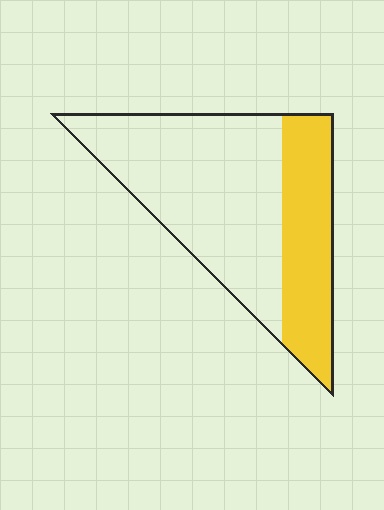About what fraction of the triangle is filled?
About one third (1/3).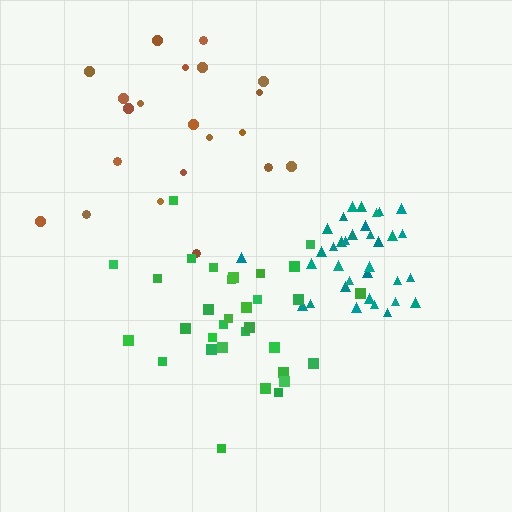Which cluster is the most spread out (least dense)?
Brown.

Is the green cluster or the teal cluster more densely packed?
Teal.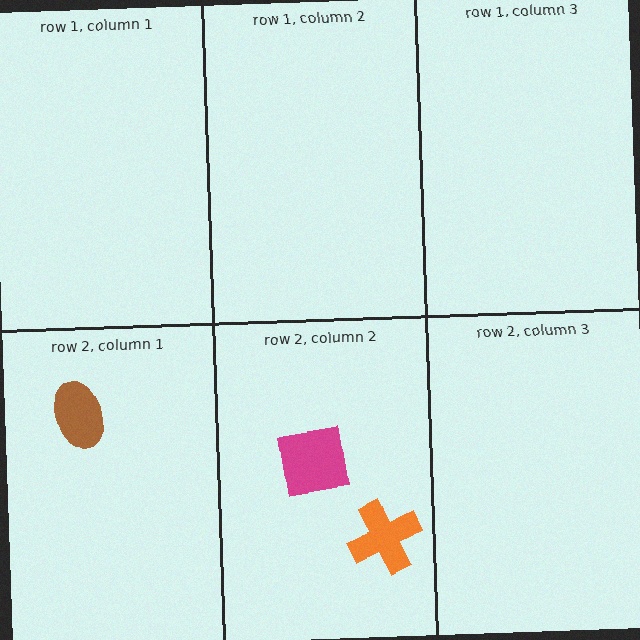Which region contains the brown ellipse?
The row 2, column 1 region.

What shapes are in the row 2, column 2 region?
The orange cross, the magenta square.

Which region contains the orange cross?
The row 2, column 2 region.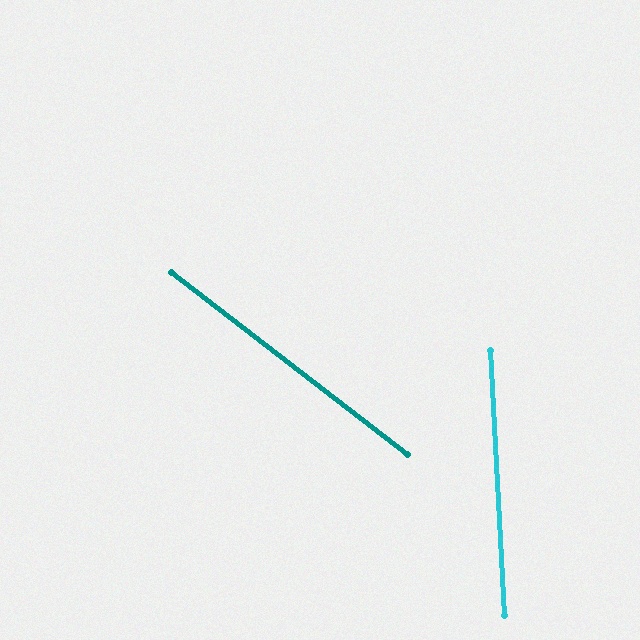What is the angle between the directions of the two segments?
Approximately 49 degrees.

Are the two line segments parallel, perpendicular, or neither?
Neither parallel nor perpendicular — they differ by about 49°.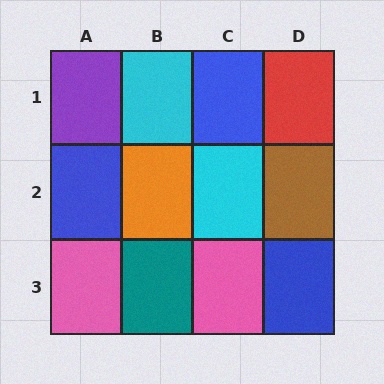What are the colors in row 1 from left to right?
Purple, cyan, blue, red.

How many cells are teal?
1 cell is teal.